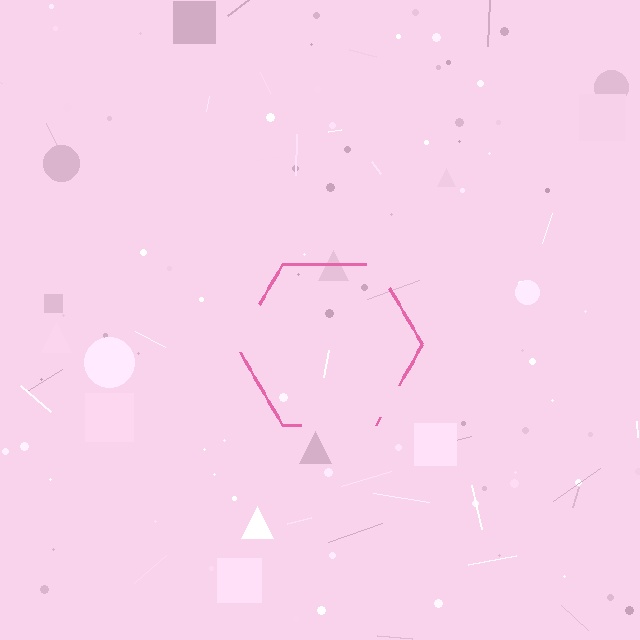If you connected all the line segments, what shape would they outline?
They would outline a hexagon.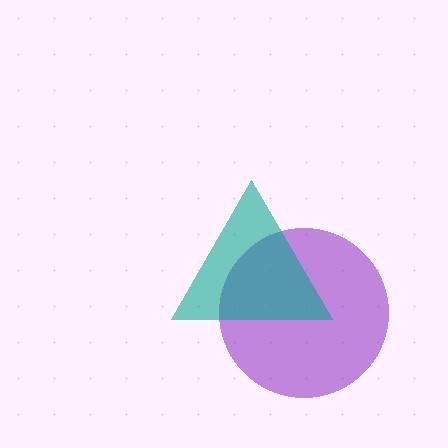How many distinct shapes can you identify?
There are 2 distinct shapes: a purple circle, a teal triangle.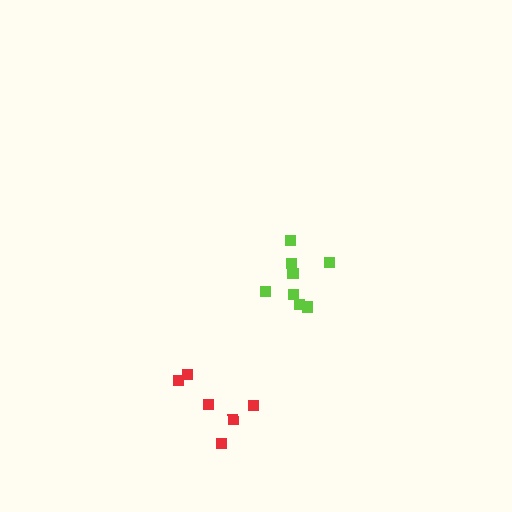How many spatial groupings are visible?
There are 2 spatial groupings.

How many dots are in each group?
Group 1: 8 dots, Group 2: 6 dots (14 total).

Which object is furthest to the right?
The lime cluster is rightmost.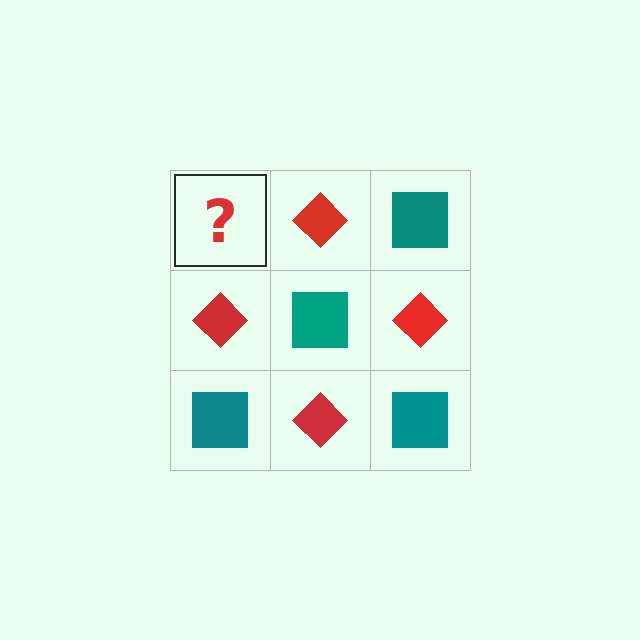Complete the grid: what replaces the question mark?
The question mark should be replaced with a teal square.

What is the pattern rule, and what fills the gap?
The rule is that it alternates teal square and red diamond in a checkerboard pattern. The gap should be filled with a teal square.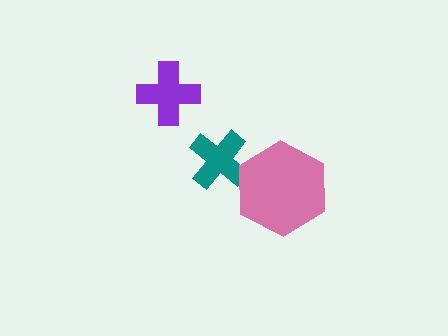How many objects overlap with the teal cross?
1 object overlaps with the teal cross.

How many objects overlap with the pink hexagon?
1 object overlaps with the pink hexagon.